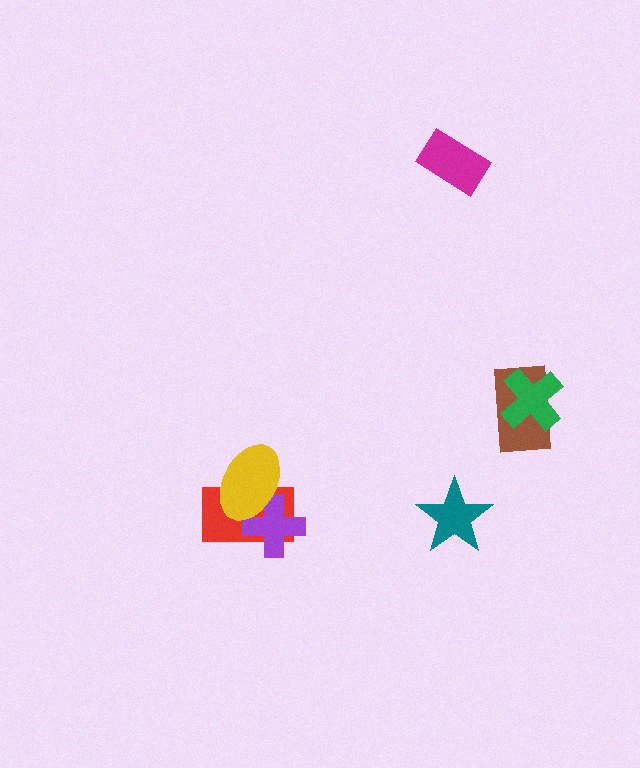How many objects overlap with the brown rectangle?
1 object overlaps with the brown rectangle.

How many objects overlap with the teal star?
0 objects overlap with the teal star.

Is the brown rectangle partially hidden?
Yes, it is partially covered by another shape.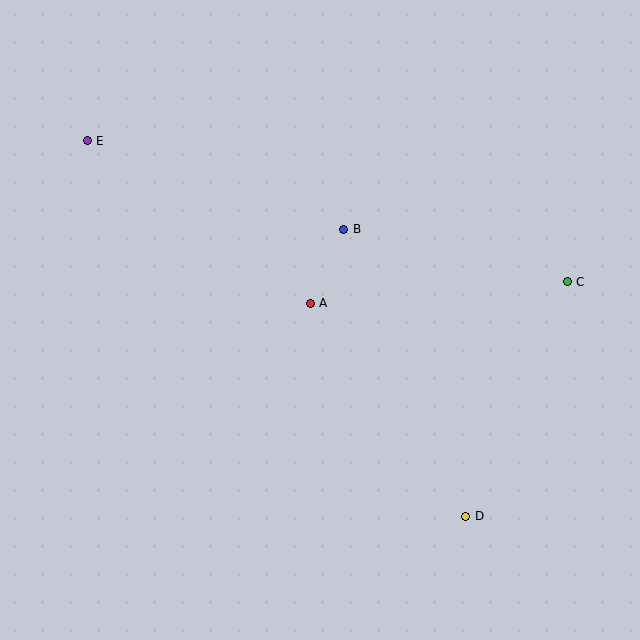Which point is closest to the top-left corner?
Point E is closest to the top-left corner.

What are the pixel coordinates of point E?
Point E is at (87, 141).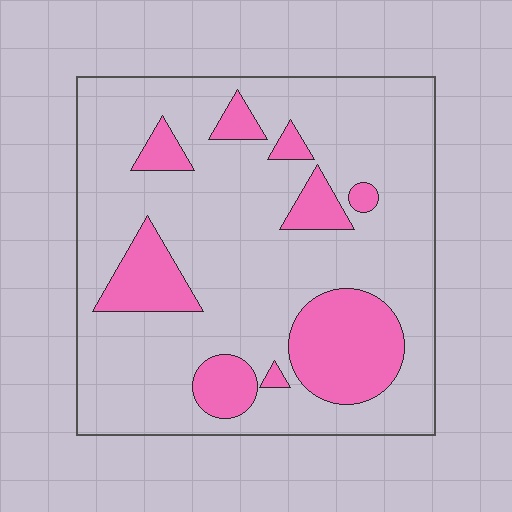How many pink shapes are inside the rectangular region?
9.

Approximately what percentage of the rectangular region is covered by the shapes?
Approximately 20%.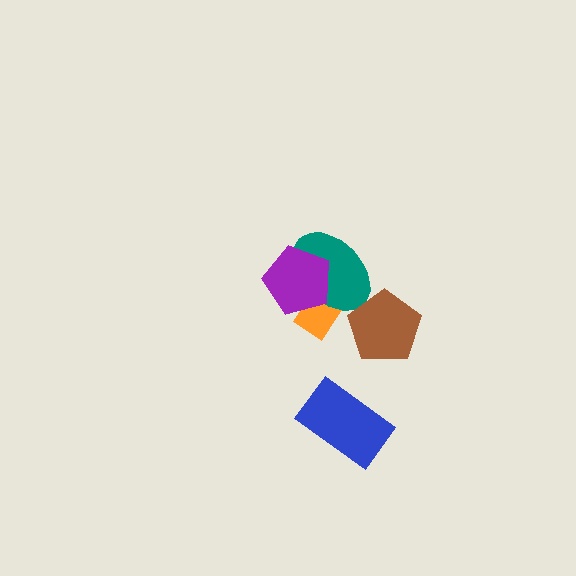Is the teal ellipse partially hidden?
Yes, it is partially covered by another shape.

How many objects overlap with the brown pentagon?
0 objects overlap with the brown pentagon.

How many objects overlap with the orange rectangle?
2 objects overlap with the orange rectangle.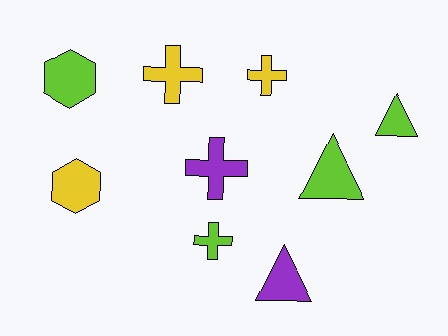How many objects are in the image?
There are 9 objects.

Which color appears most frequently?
Lime, with 4 objects.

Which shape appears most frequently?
Cross, with 4 objects.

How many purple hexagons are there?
There are no purple hexagons.